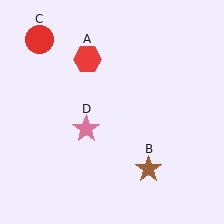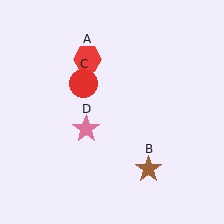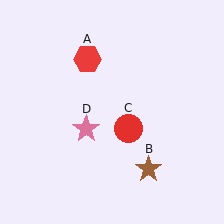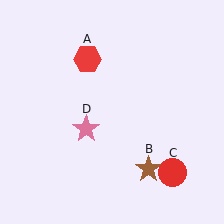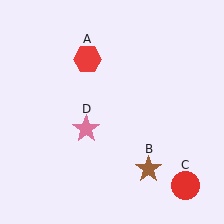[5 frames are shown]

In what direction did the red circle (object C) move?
The red circle (object C) moved down and to the right.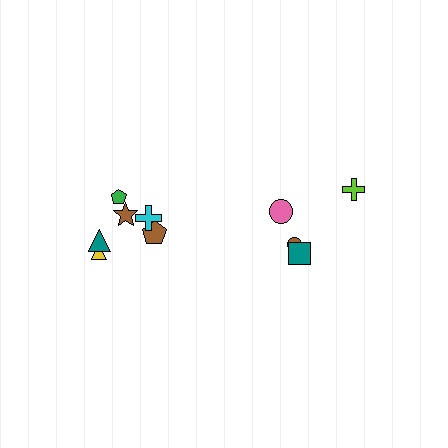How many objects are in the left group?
There are 6 objects.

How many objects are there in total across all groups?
There are 10 objects.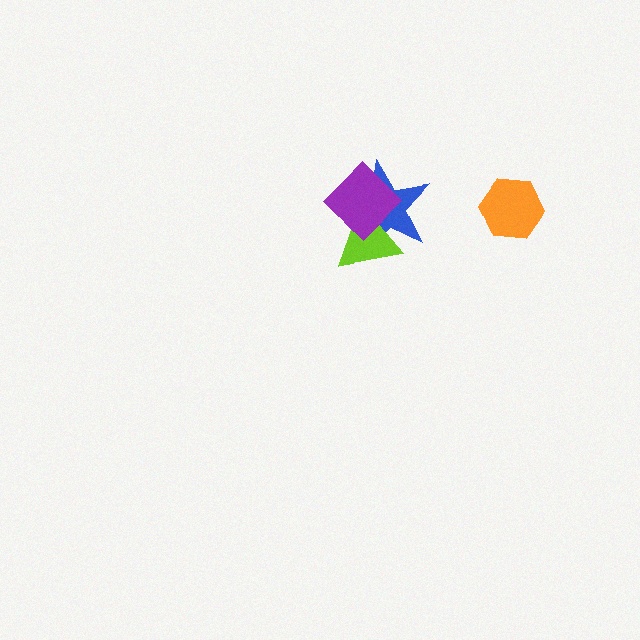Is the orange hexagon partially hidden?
No, no other shape covers it.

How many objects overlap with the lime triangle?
2 objects overlap with the lime triangle.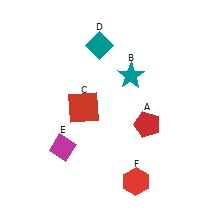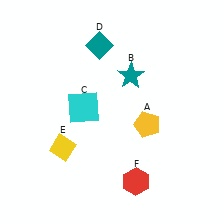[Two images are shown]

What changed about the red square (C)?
In Image 1, C is red. In Image 2, it changed to cyan.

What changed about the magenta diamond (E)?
In Image 1, E is magenta. In Image 2, it changed to yellow.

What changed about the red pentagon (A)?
In Image 1, A is red. In Image 2, it changed to yellow.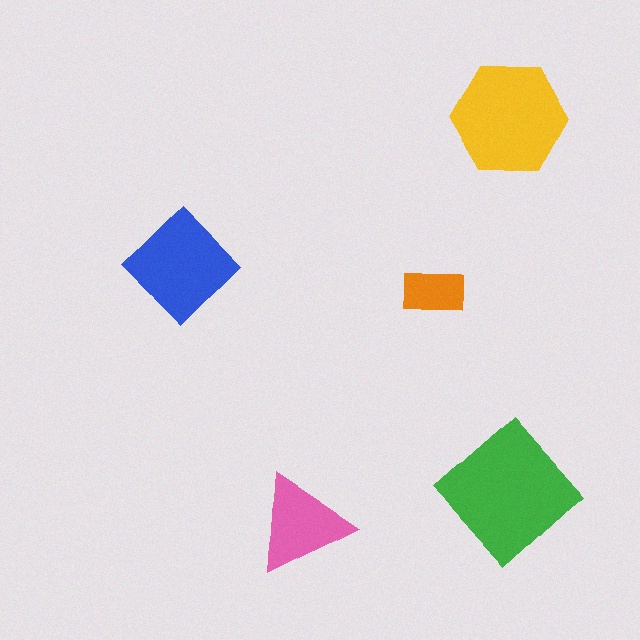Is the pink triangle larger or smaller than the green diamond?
Smaller.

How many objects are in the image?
There are 5 objects in the image.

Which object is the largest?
The green diamond.